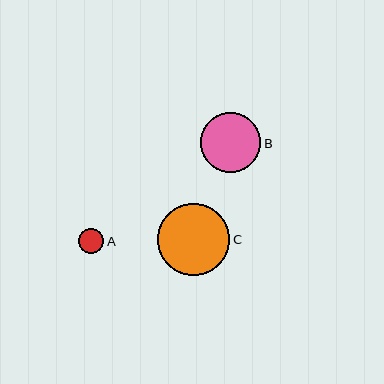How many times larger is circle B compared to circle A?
Circle B is approximately 2.4 times the size of circle A.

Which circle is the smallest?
Circle A is the smallest with a size of approximately 25 pixels.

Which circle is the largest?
Circle C is the largest with a size of approximately 72 pixels.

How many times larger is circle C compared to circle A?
Circle C is approximately 2.9 times the size of circle A.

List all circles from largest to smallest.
From largest to smallest: C, B, A.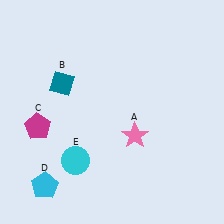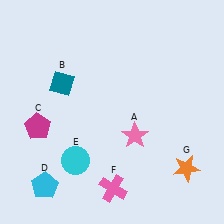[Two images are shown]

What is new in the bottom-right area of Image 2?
An orange star (G) was added in the bottom-right area of Image 2.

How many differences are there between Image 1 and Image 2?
There are 2 differences between the two images.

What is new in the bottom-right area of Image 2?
A pink cross (F) was added in the bottom-right area of Image 2.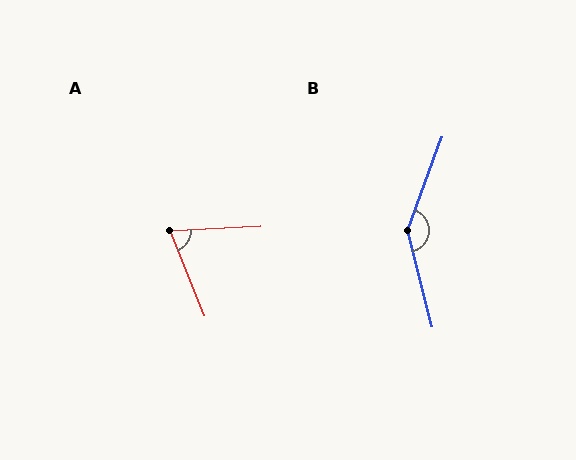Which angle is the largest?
B, at approximately 146 degrees.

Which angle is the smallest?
A, at approximately 71 degrees.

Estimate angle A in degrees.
Approximately 71 degrees.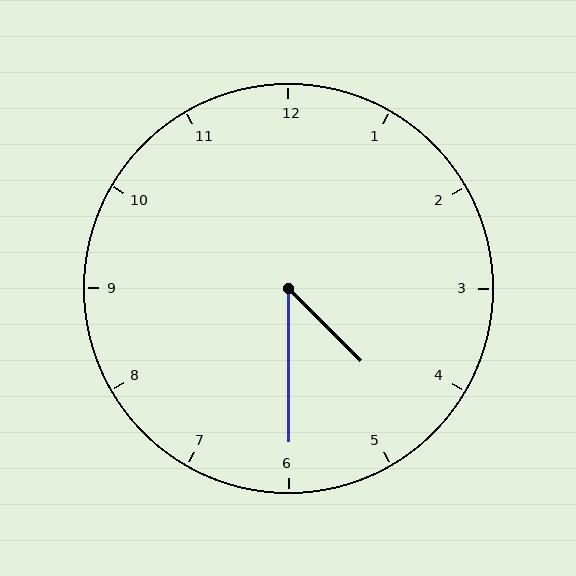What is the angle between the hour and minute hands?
Approximately 45 degrees.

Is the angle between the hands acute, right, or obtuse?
It is acute.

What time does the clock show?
4:30.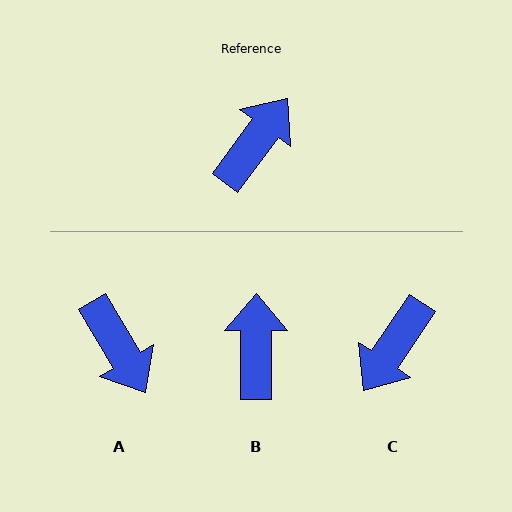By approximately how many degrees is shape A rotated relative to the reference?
Approximately 113 degrees clockwise.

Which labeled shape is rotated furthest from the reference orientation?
C, about 178 degrees away.